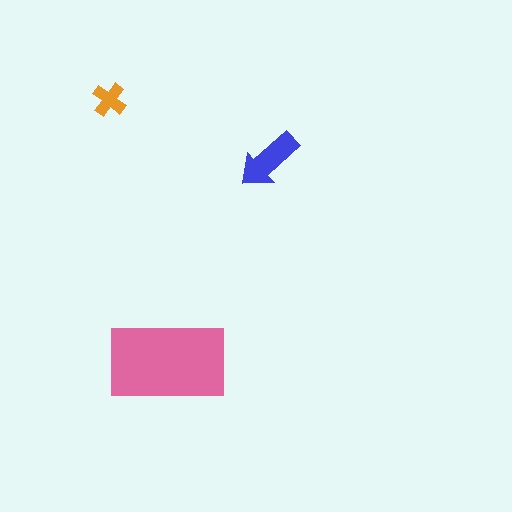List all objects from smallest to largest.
The orange cross, the blue arrow, the pink rectangle.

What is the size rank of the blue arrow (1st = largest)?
2nd.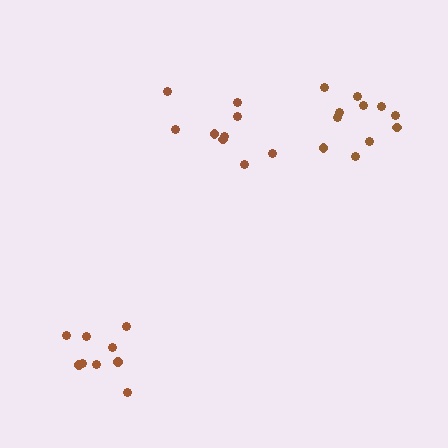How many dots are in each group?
Group 1: 11 dots, Group 2: 9 dots, Group 3: 9 dots (29 total).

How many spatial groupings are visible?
There are 3 spatial groupings.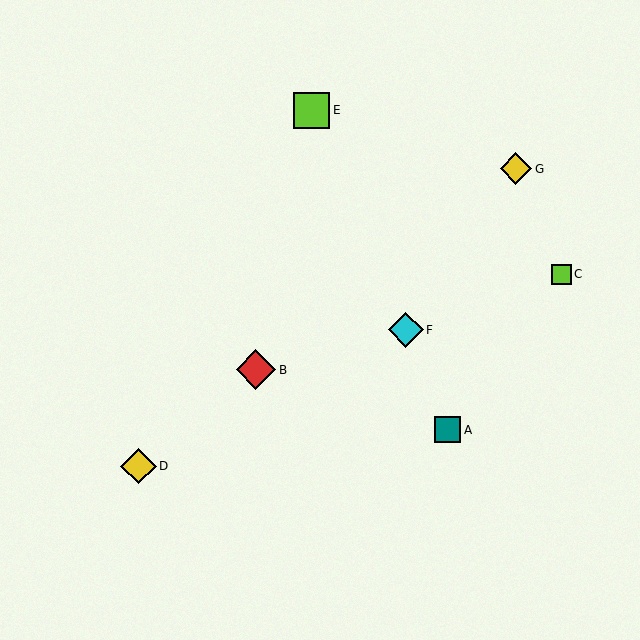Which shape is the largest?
The red diamond (labeled B) is the largest.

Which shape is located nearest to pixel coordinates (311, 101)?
The lime square (labeled E) at (312, 110) is nearest to that location.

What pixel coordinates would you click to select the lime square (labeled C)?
Click at (561, 274) to select the lime square C.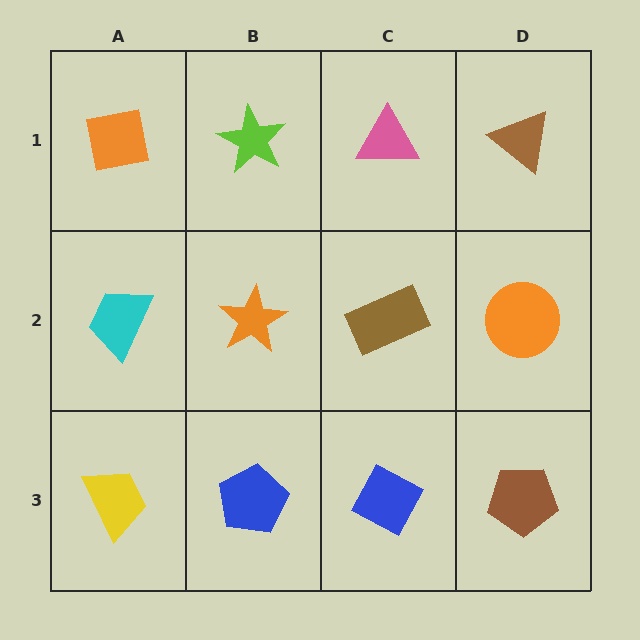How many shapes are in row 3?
4 shapes.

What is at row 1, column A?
An orange square.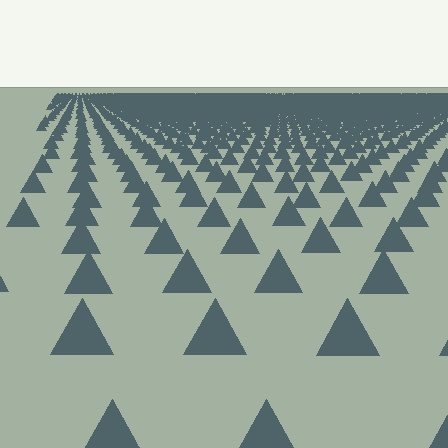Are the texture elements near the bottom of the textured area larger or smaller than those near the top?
Larger. Near the bottom, elements are closer to the viewer and appear at a bigger on-screen size.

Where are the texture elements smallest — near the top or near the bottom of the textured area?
Near the top.